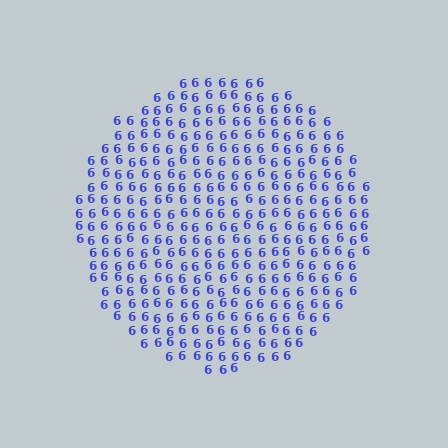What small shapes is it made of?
It is made of small digit 6's.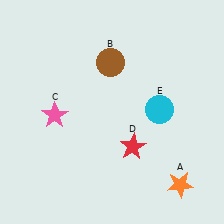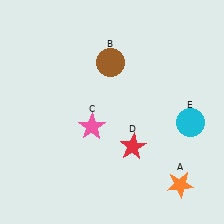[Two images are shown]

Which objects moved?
The objects that moved are: the pink star (C), the cyan circle (E).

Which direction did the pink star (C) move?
The pink star (C) moved right.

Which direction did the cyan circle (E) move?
The cyan circle (E) moved right.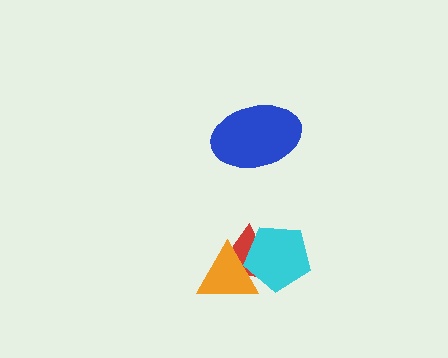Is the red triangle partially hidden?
Yes, it is partially covered by another shape.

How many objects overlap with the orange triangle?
2 objects overlap with the orange triangle.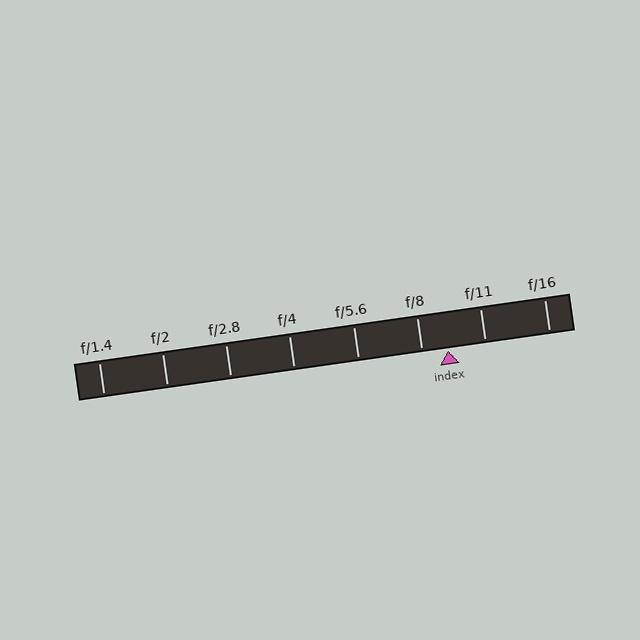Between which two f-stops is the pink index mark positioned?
The index mark is between f/8 and f/11.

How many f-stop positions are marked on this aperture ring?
There are 8 f-stop positions marked.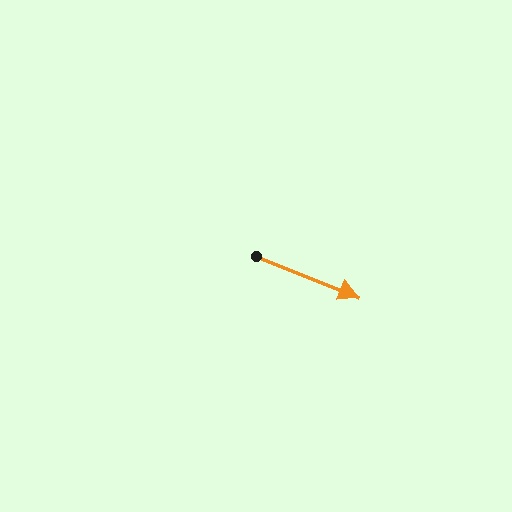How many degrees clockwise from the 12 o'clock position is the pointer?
Approximately 112 degrees.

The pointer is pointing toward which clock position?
Roughly 4 o'clock.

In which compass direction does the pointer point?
East.